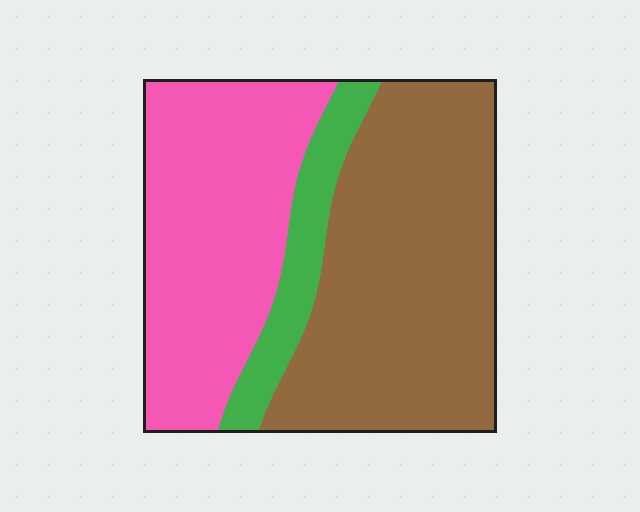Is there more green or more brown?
Brown.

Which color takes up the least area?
Green, at roughly 10%.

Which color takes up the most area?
Brown, at roughly 50%.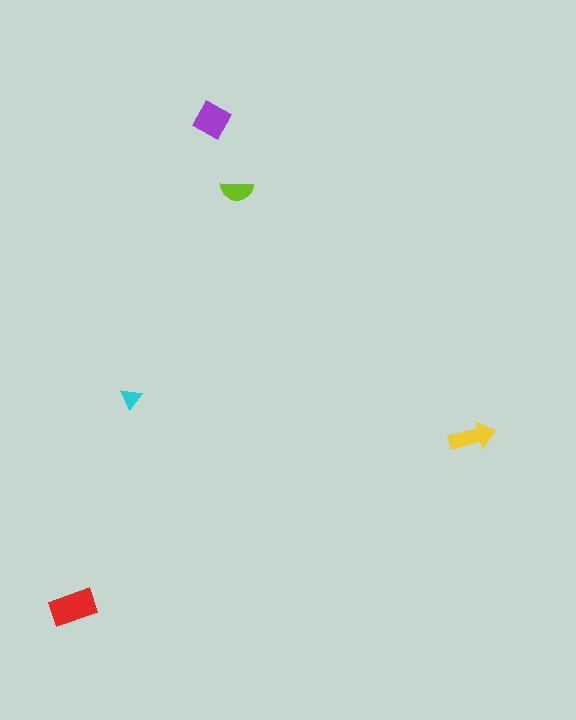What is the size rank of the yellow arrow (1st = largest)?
3rd.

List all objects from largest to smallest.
The red rectangle, the purple diamond, the yellow arrow, the lime semicircle, the cyan triangle.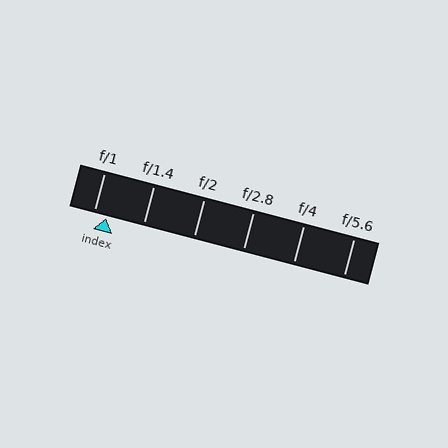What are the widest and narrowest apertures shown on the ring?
The widest aperture shown is f/1 and the narrowest is f/5.6.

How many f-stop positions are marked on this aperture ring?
There are 6 f-stop positions marked.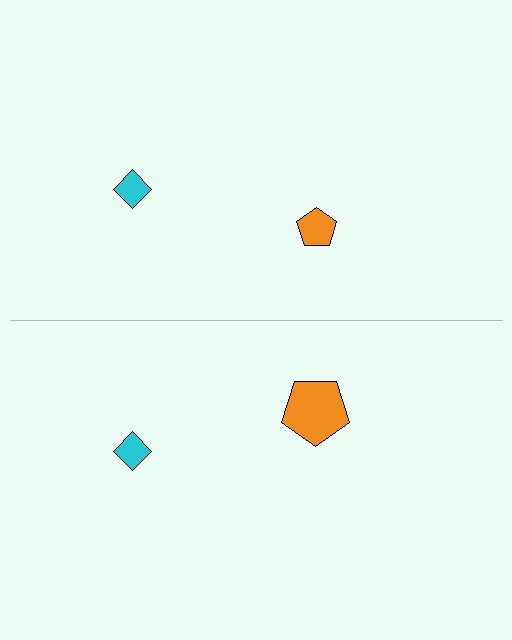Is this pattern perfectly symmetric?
No, the pattern is not perfectly symmetric. The orange pentagon on the bottom side has a different size than its mirror counterpart.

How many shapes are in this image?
There are 4 shapes in this image.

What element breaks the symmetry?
The orange pentagon on the bottom side has a different size than its mirror counterpart.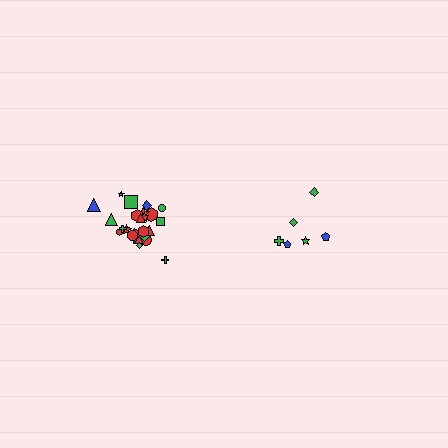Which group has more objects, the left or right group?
The left group.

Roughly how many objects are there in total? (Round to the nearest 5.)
Roughly 30 objects in total.